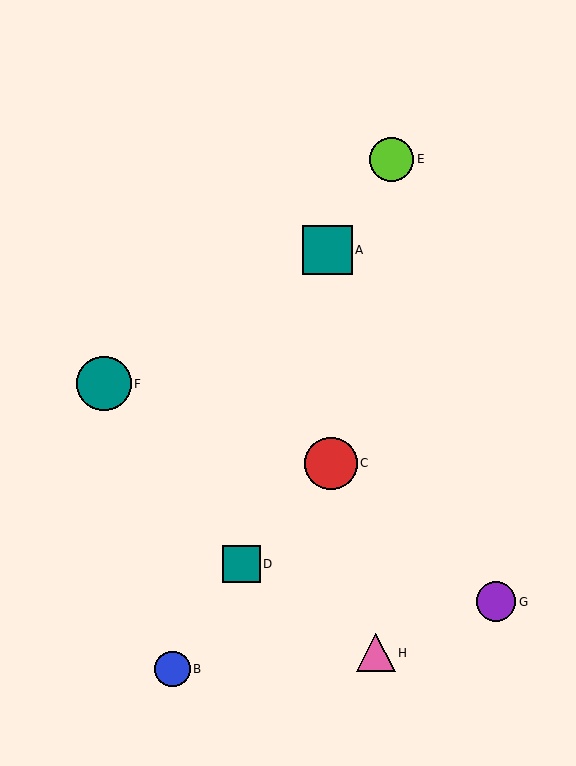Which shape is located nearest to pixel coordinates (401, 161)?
The lime circle (labeled E) at (392, 159) is nearest to that location.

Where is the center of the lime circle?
The center of the lime circle is at (392, 159).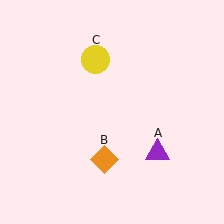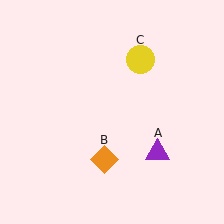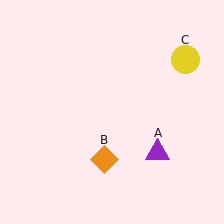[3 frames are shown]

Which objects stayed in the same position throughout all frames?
Purple triangle (object A) and orange diamond (object B) remained stationary.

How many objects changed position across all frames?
1 object changed position: yellow circle (object C).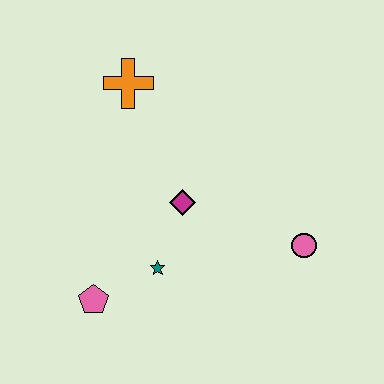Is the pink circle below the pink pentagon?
No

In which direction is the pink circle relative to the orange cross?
The pink circle is to the right of the orange cross.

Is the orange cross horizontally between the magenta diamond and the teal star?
No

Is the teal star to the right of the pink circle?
No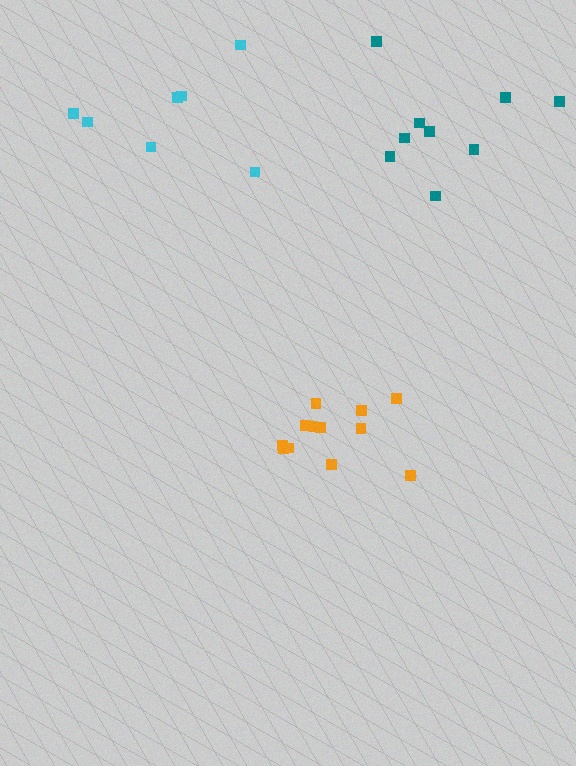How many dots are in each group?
Group 1: 9 dots, Group 2: 12 dots, Group 3: 7 dots (28 total).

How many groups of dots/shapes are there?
There are 3 groups.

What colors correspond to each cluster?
The clusters are colored: teal, orange, cyan.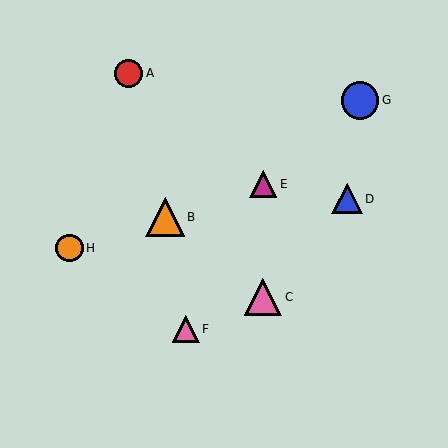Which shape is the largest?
The orange triangle (labeled B) is the largest.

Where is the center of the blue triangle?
The center of the blue triangle is at (347, 199).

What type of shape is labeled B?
Shape B is an orange triangle.